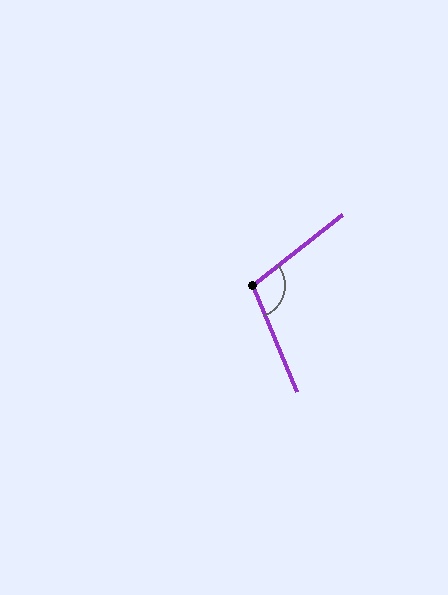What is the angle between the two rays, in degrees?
Approximately 105 degrees.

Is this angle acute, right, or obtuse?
It is obtuse.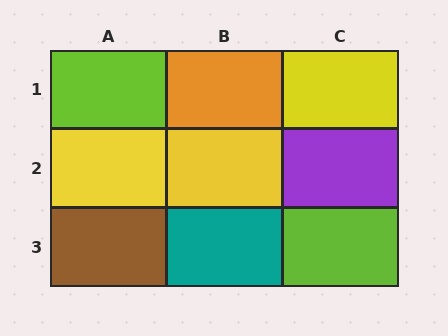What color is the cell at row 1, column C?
Yellow.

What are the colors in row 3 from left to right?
Brown, teal, lime.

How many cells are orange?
1 cell is orange.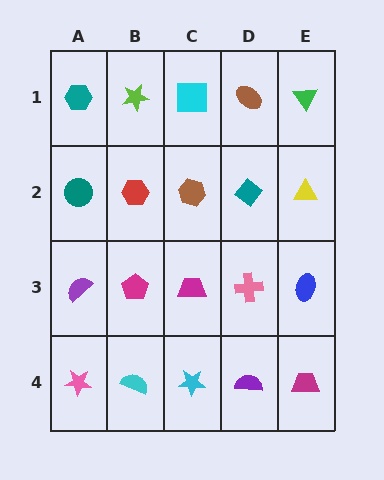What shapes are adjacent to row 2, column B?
A lime star (row 1, column B), a magenta pentagon (row 3, column B), a teal circle (row 2, column A), a brown hexagon (row 2, column C).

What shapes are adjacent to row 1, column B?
A red hexagon (row 2, column B), a teal hexagon (row 1, column A), a cyan square (row 1, column C).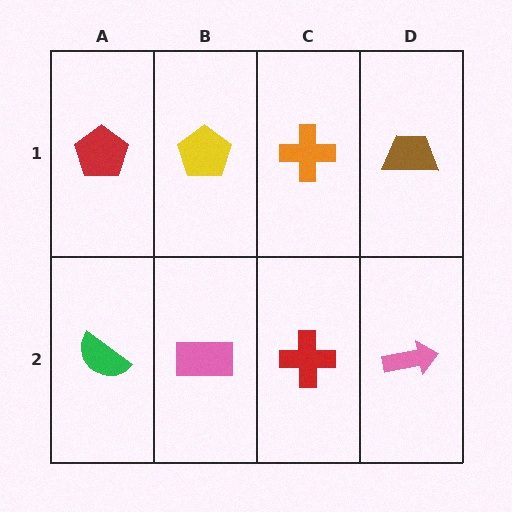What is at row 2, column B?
A pink rectangle.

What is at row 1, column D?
A brown trapezoid.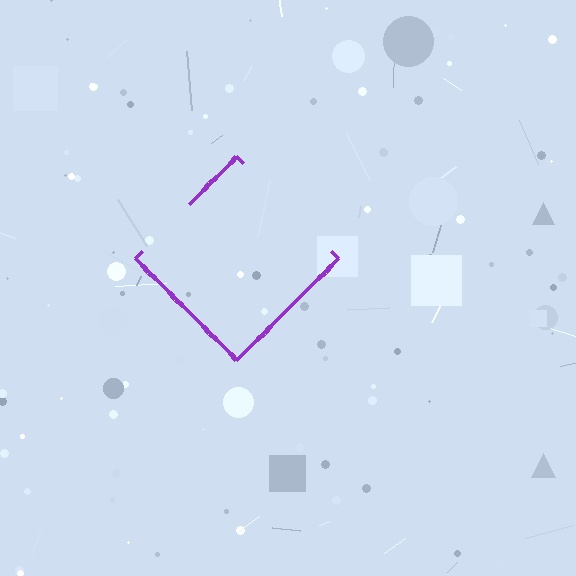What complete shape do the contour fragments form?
The contour fragments form a diamond.